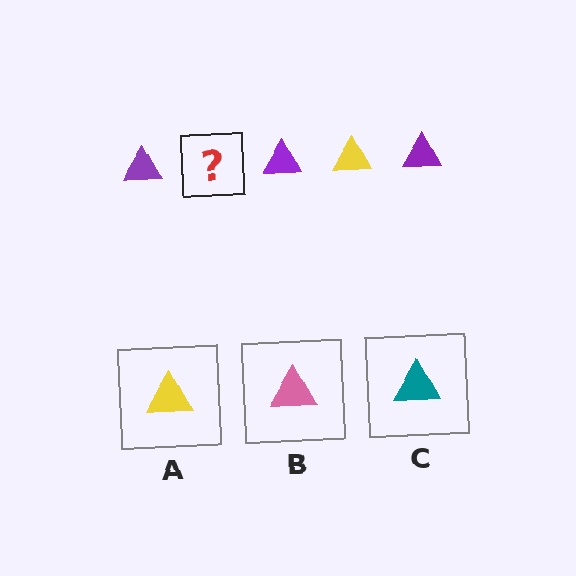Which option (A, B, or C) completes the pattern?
A.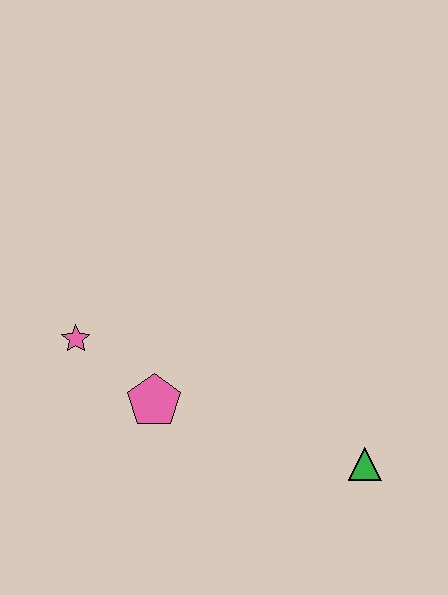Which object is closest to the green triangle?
The pink pentagon is closest to the green triangle.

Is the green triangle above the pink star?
No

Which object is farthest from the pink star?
The green triangle is farthest from the pink star.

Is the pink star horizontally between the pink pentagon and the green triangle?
No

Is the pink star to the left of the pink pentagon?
Yes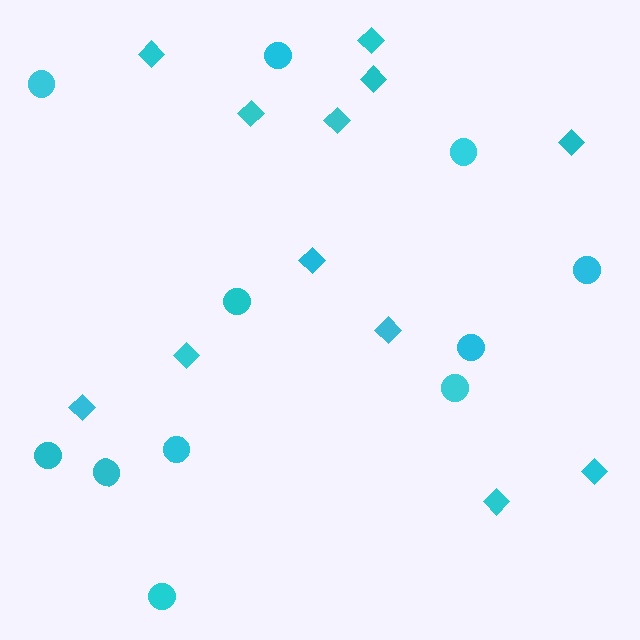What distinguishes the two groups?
There are 2 groups: one group of diamonds (12) and one group of circles (11).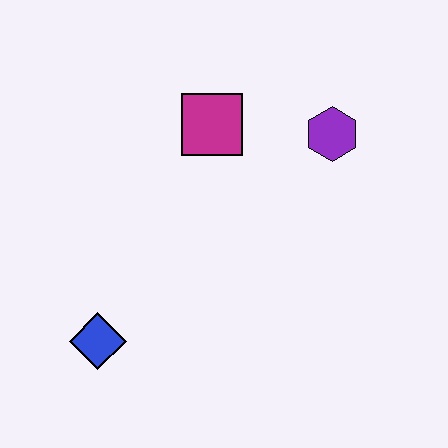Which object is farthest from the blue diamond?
The purple hexagon is farthest from the blue diamond.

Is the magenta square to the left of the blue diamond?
No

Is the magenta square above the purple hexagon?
Yes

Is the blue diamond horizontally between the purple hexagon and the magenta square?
No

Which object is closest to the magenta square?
The purple hexagon is closest to the magenta square.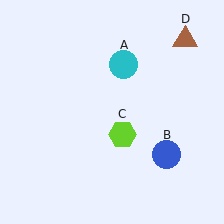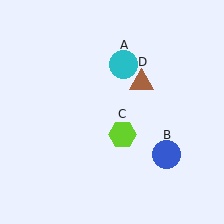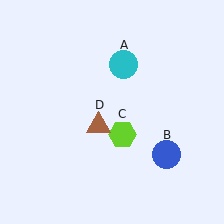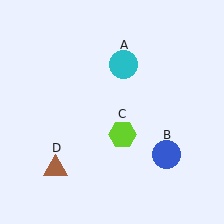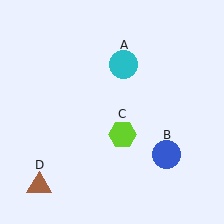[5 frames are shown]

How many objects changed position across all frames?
1 object changed position: brown triangle (object D).